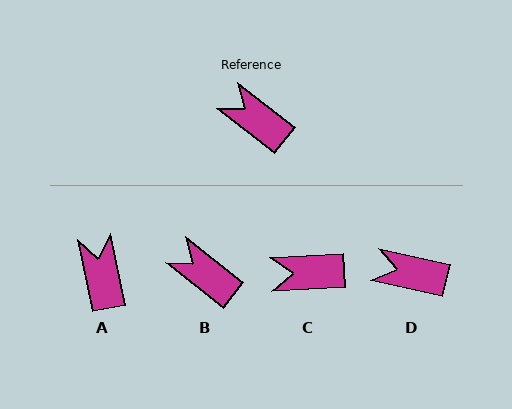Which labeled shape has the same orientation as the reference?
B.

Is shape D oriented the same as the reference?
No, it is off by about 25 degrees.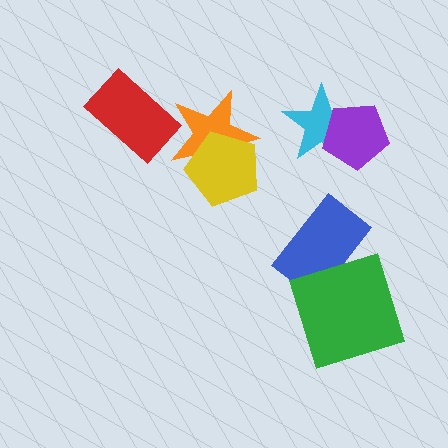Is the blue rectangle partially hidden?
Yes, it is partially covered by another shape.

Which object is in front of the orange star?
The yellow pentagon is in front of the orange star.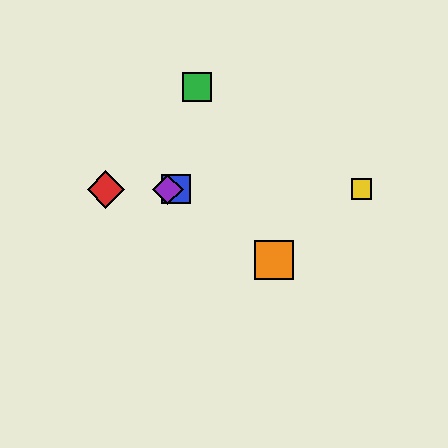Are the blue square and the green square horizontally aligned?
No, the blue square is at y≈189 and the green square is at y≈87.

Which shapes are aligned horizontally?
The red diamond, the blue square, the yellow square, the purple diamond are aligned horizontally.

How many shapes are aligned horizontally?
4 shapes (the red diamond, the blue square, the yellow square, the purple diamond) are aligned horizontally.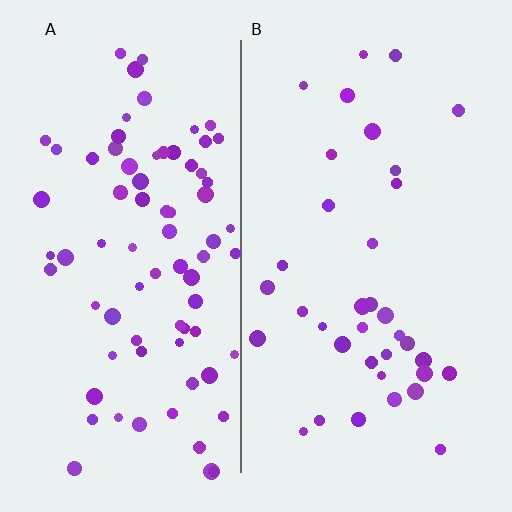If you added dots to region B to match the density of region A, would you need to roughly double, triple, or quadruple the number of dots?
Approximately double.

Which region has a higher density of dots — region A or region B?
A (the left).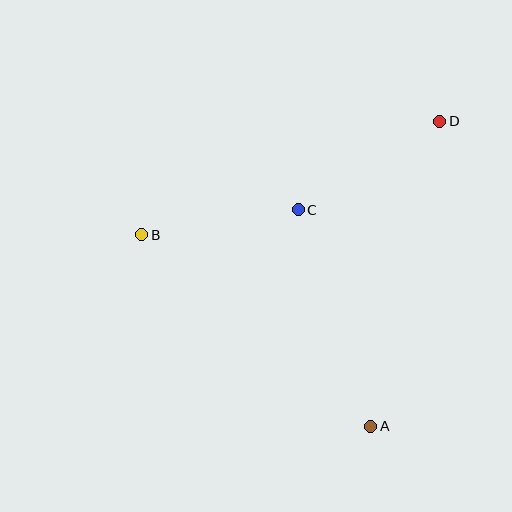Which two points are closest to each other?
Points B and C are closest to each other.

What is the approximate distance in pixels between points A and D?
The distance between A and D is approximately 312 pixels.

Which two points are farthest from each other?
Points B and D are farthest from each other.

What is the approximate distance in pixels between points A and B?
The distance between A and B is approximately 298 pixels.